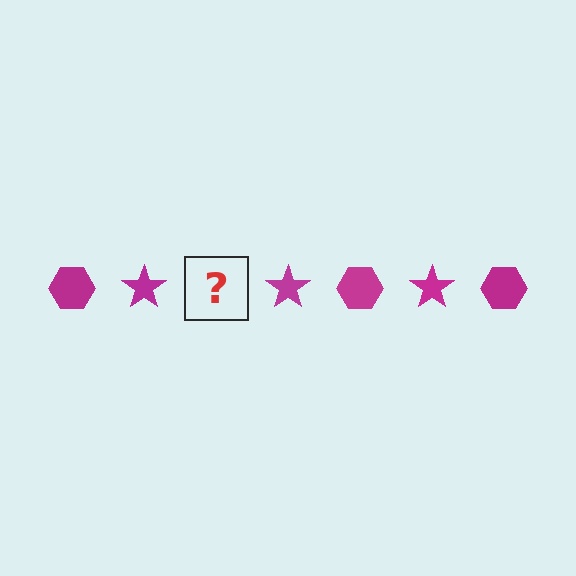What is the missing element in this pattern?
The missing element is a magenta hexagon.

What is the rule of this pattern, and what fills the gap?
The rule is that the pattern cycles through hexagon, star shapes in magenta. The gap should be filled with a magenta hexagon.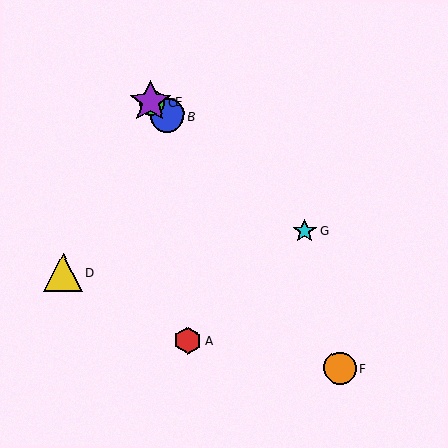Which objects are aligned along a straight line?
Objects B, C, E, G are aligned along a straight line.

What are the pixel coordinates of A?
Object A is at (188, 341).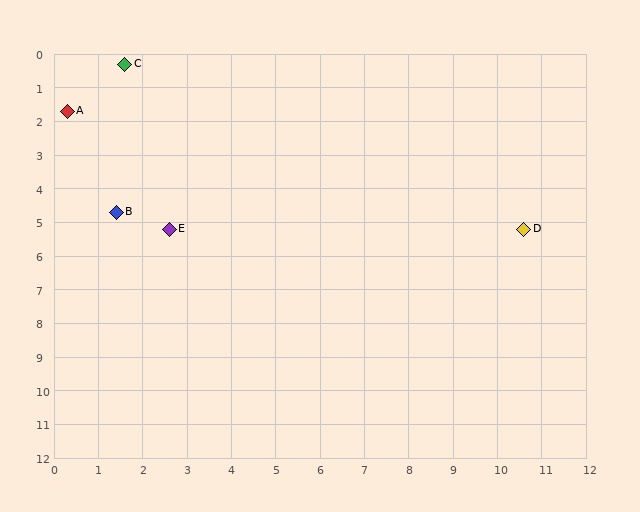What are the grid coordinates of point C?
Point C is at approximately (1.6, 0.3).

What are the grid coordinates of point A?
Point A is at approximately (0.3, 1.7).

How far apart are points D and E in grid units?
Points D and E are about 8.0 grid units apart.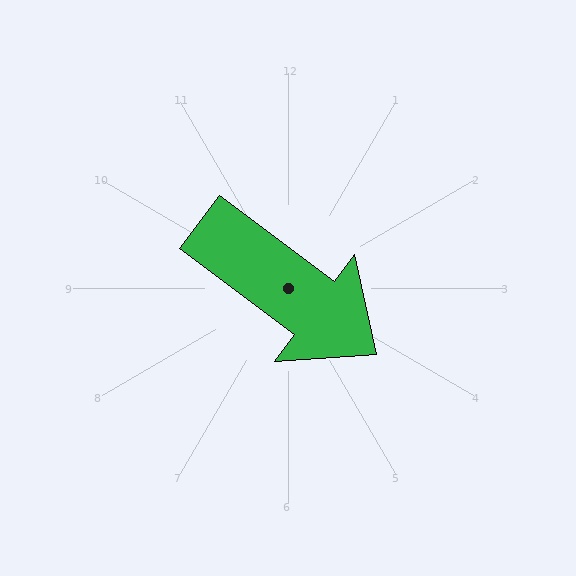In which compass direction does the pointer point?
Southeast.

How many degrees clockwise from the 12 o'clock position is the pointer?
Approximately 127 degrees.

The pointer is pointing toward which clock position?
Roughly 4 o'clock.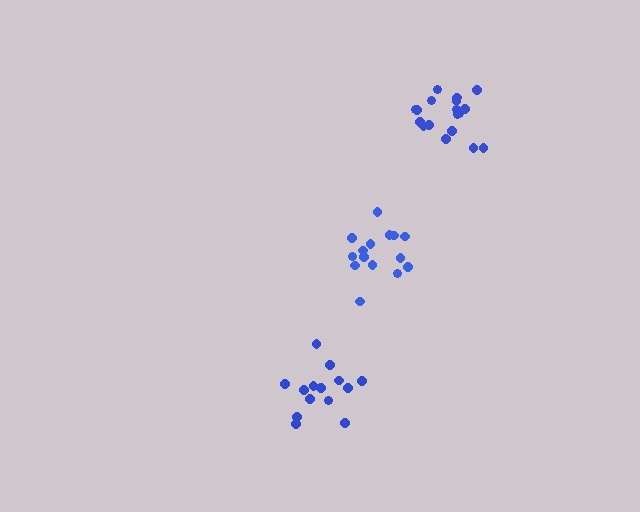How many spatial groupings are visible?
There are 3 spatial groupings.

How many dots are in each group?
Group 1: 14 dots, Group 2: 18 dots, Group 3: 15 dots (47 total).